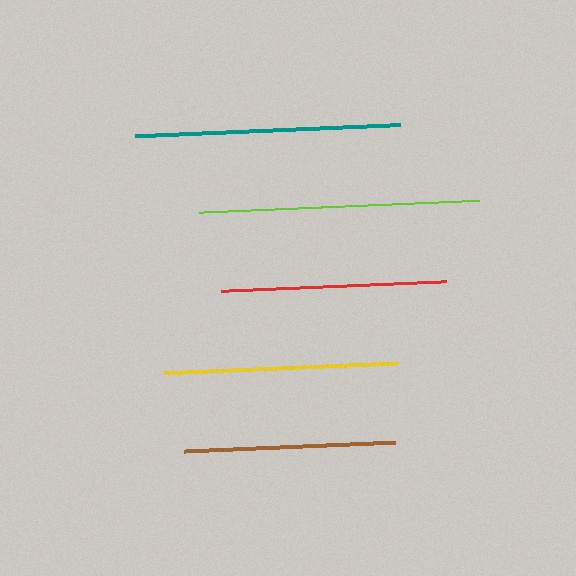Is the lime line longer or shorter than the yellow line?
The lime line is longer than the yellow line.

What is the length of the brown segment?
The brown segment is approximately 211 pixels long.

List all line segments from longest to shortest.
From longest to shortest: lime, teal, yellow, red, brown.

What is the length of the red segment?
The red segment is approximately 225 pixels long.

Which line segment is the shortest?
The brown line is the shortest at approximately 211 pixels.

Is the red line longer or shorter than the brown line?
The red line is longer than the brown line.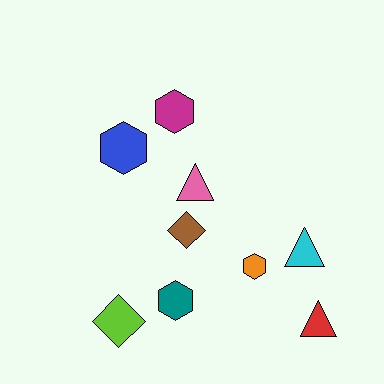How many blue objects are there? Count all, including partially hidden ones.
There is 1 blue object.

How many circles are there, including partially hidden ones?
There are no circles.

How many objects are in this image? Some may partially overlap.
There are 9 objects.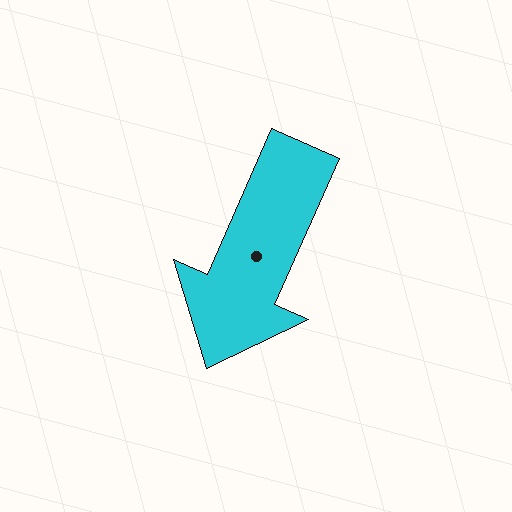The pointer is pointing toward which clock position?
Roughly 7 o'clock.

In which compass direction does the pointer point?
Southwest.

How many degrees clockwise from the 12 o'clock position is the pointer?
Approximately 204 degrees.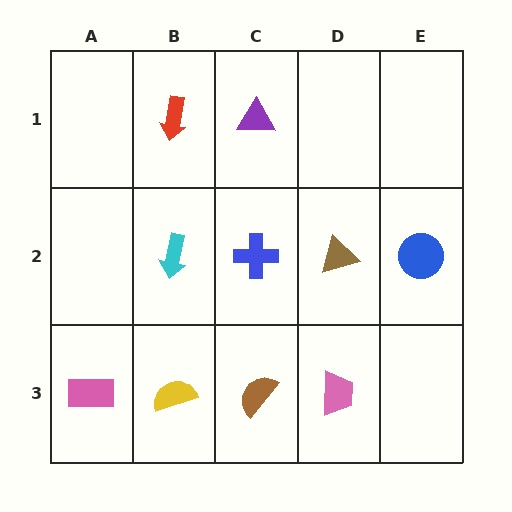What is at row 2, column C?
A blue cross.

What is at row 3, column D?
A pink trapezoid.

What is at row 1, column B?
A red arrow.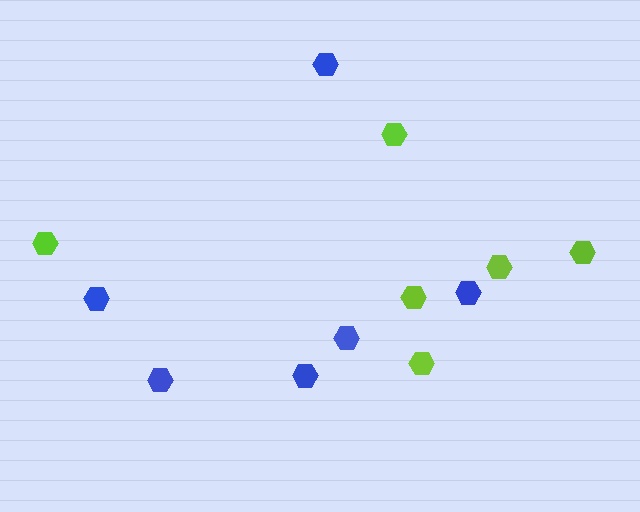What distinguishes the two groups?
There are 2 groups: one group of blue hexagons (6) and one group of lime hexagons (6).